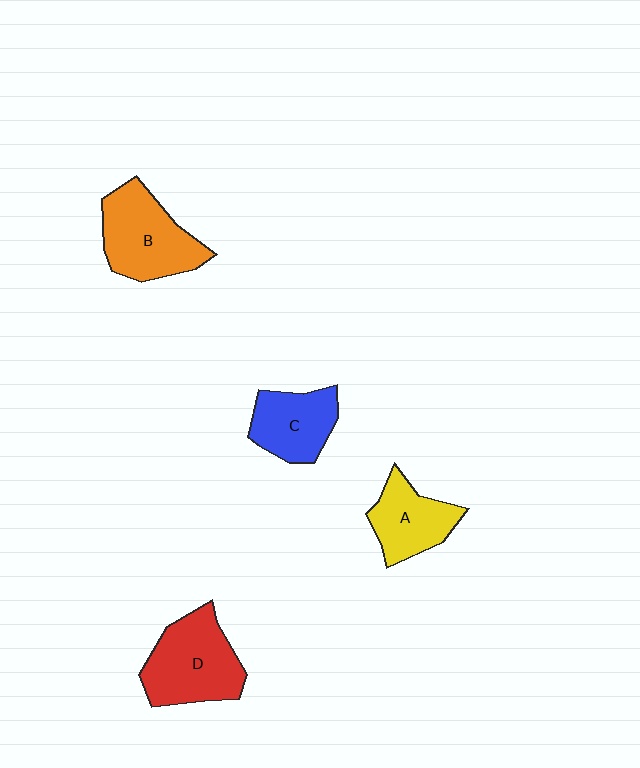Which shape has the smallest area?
Shape A (yellow).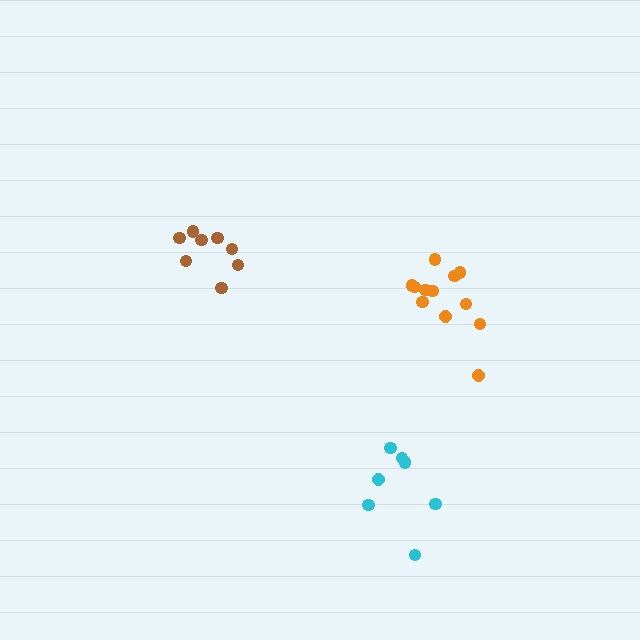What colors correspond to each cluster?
The clusters are colored: orange, brown, cyan.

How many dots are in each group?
Group 1: 12 dots, Group 2: 8 dots, Group 3: 7 dots (27 total).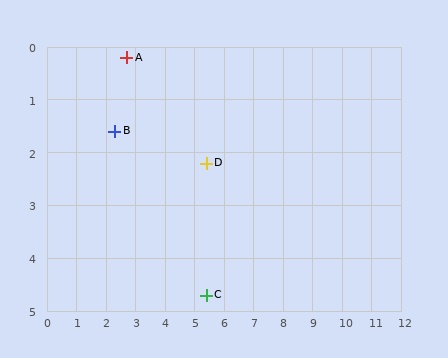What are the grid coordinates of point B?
Point B is at approximately (2.3, 1.6).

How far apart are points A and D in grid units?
Points A and D are about 3.4 grid units apart.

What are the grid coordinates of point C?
Point C is at approximately (5.4, 4.7).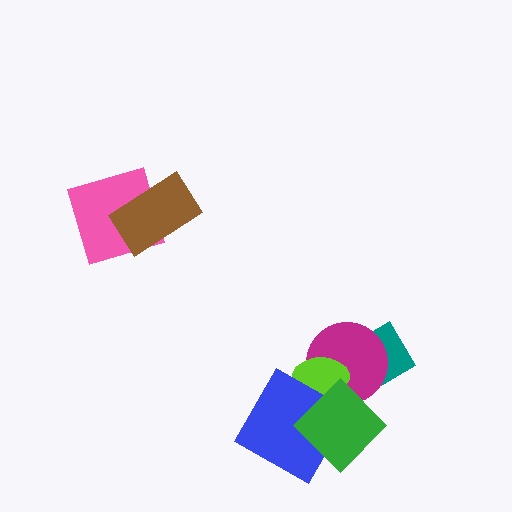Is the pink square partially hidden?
Yes, it is partially covered by another shape.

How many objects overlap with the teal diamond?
1 object overlaps with the teal diamond.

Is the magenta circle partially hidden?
Yes, it is partially covered by another shape.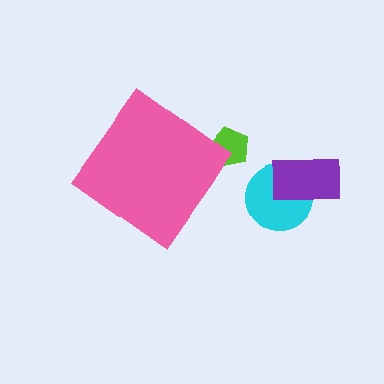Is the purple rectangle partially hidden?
No, the purple rectangle is fully visible.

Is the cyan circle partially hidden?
No, the cyan circle is fully visible.